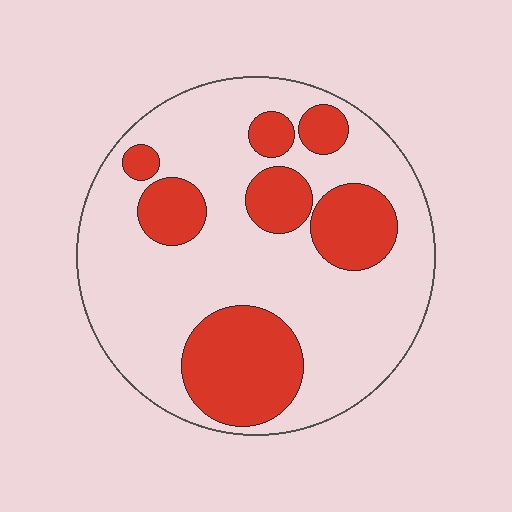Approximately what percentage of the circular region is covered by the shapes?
Approximately 30%.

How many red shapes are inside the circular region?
7.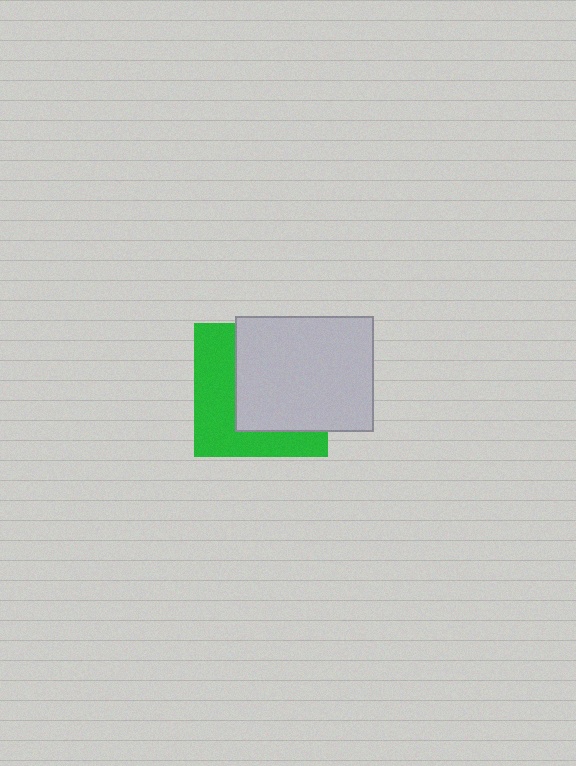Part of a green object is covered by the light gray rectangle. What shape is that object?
It is a square.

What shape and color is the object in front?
The object in front is a light gray rectangle.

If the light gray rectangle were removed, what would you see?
You would see the complete green square.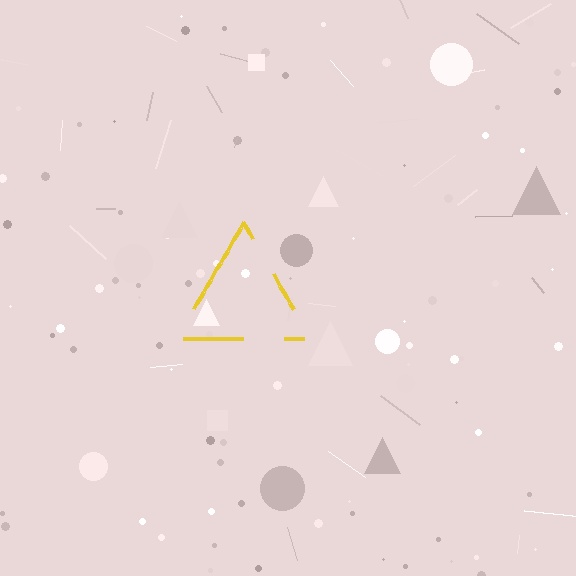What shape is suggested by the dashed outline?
The dashed outline suggests a triangle.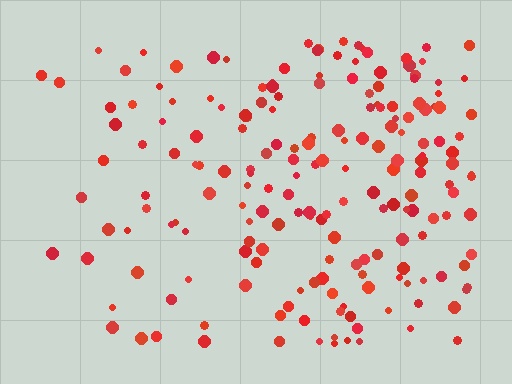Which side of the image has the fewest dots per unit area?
The left.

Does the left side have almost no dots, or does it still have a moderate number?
Still a moderate number, just noticeably fewer than the right.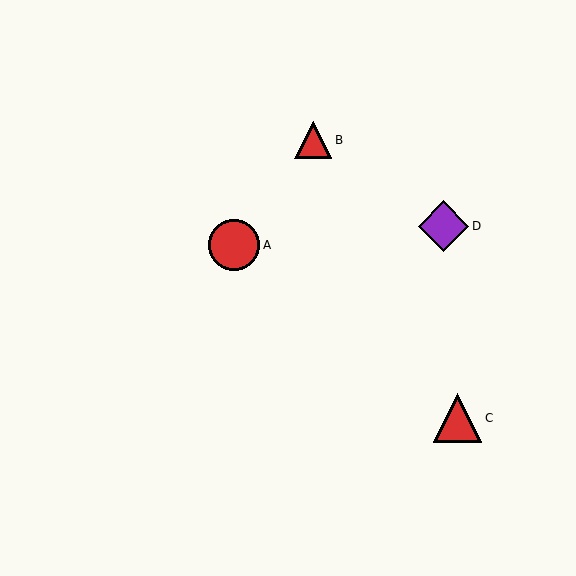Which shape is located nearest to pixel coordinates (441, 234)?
The purple diamond (labeled D) at (444, 226) is nearest to that location.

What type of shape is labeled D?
Shape D is a purple diamond.